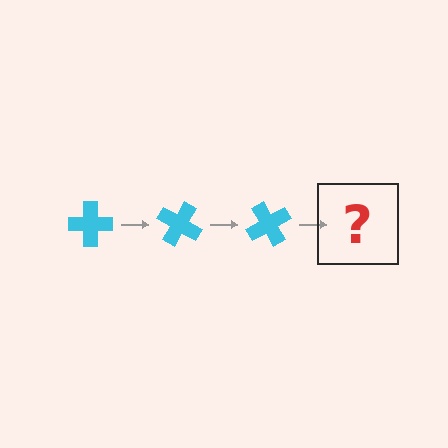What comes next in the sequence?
The next element should be a cyan cross rotated 90 degrees.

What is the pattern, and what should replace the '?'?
The pattern is that the cross rotates 30 degrees each step. The '?' should be a cyan cross rotated 90 degrees.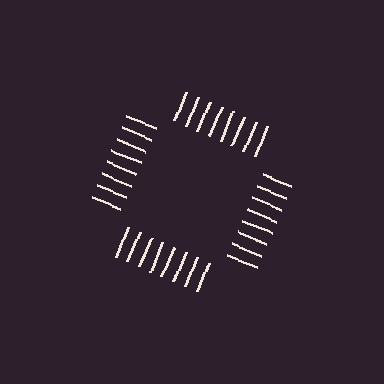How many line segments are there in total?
32 — 8 along each of the 4 edges.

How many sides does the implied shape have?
4 sides — the line-ends trace a square.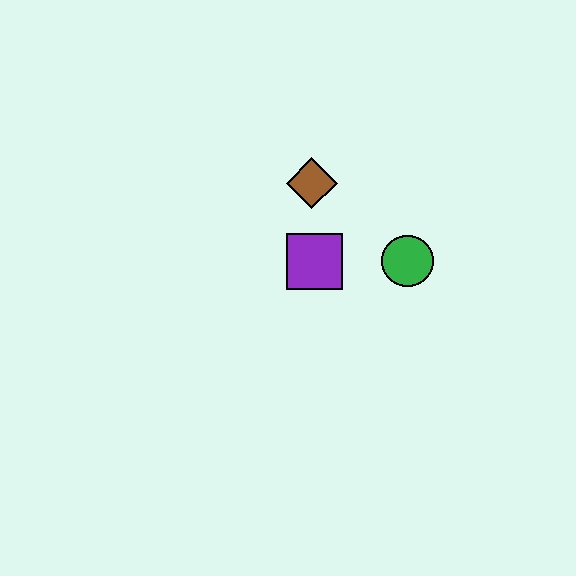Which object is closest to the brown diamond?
The purple square is closest to the brown diamond.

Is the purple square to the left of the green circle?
Yes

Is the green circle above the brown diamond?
No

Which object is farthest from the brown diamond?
The green circle is farthest from the brown diamond.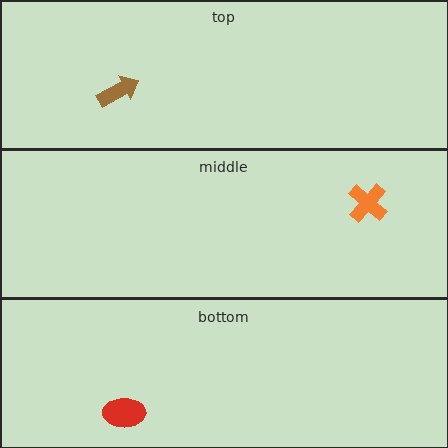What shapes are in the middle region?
The orange cross.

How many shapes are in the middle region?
1.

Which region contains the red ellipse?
The bottom region.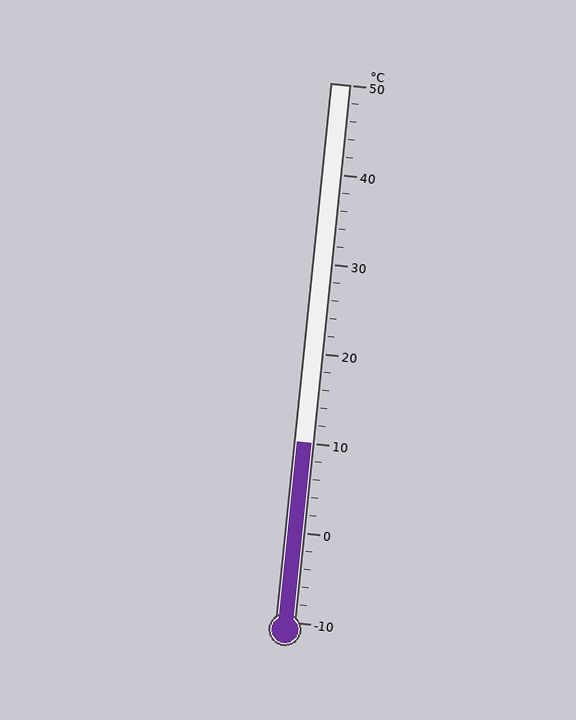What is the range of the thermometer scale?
The thermometer scale ranges from -10°C to 50°C.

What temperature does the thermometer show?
The thermometer shows approximately 10°C.